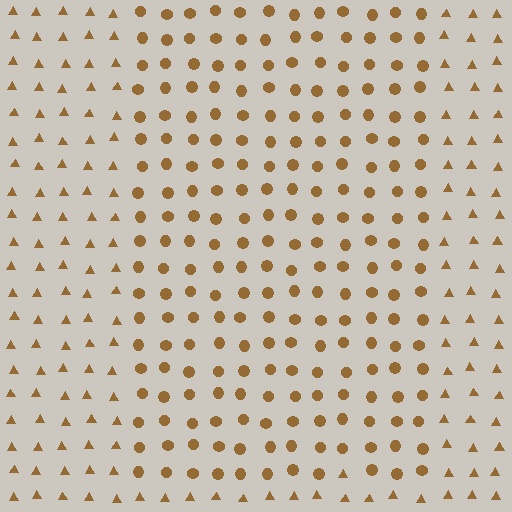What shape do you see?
I see a rectangle.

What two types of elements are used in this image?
The image uses circles inside the rectangle region and triangles outside it.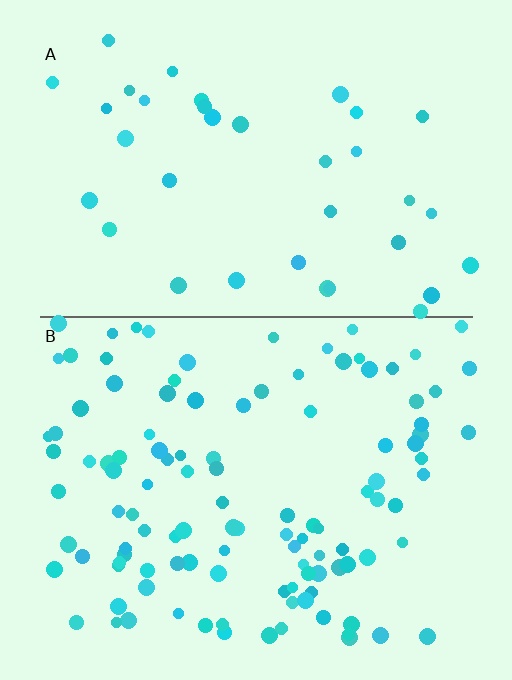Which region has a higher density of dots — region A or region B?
B (the bottom).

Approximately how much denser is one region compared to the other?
Approximately 3.1× — region B over region A.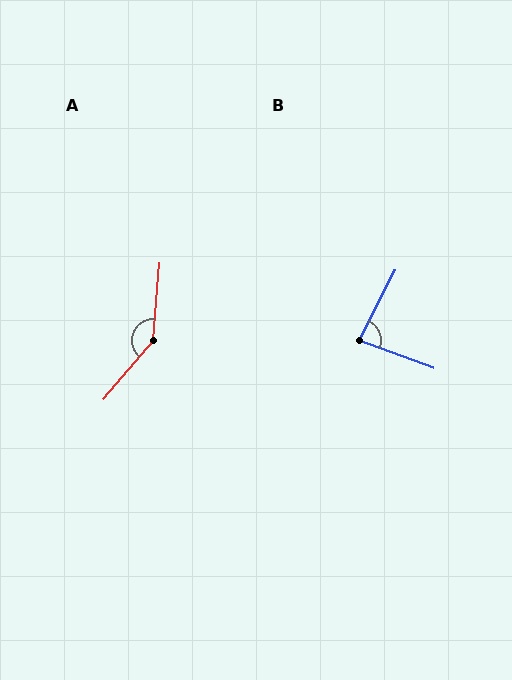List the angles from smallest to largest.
B (84°), A (144°).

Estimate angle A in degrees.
Approximately 144 degrees.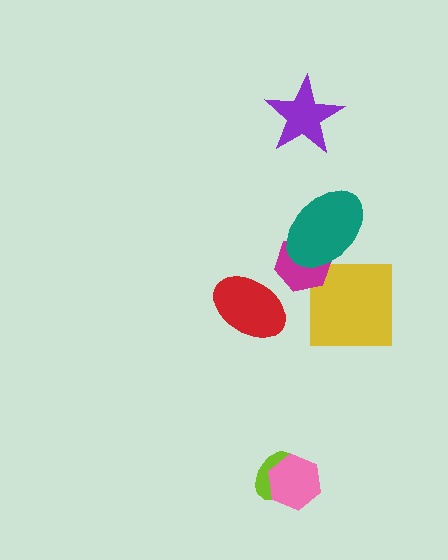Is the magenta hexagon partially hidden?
Yes, it is partially covered by another shape.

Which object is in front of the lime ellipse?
The pink hexagon is in front of the lime ellipse.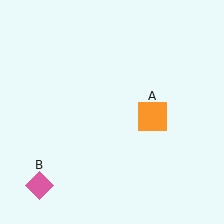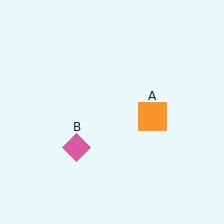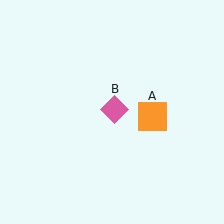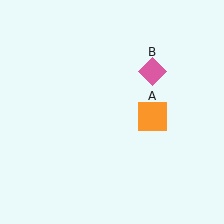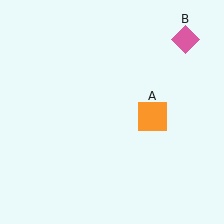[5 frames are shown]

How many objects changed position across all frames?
1 object changed position: pink diamond (object B).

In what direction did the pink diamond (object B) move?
The pink diamond (object B) moved up and to the right.